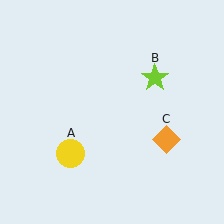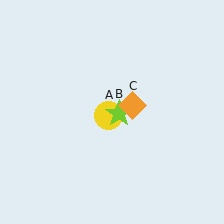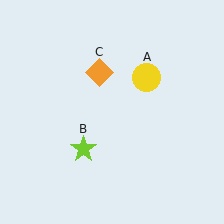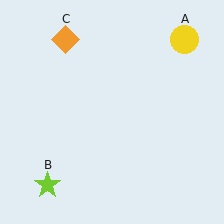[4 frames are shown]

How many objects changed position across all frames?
3 objects changed position: yellow circle (object A), lime star (object B), orange diamond (object C).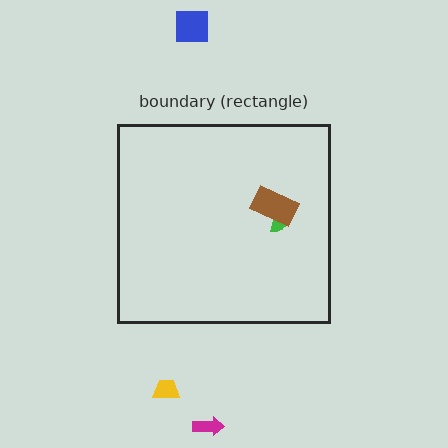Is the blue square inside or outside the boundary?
Outside.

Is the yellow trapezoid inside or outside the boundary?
Outside.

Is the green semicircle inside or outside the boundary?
Inside.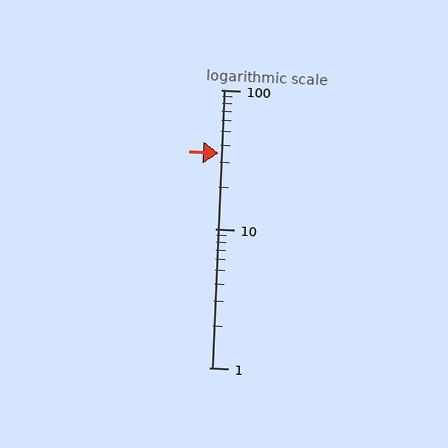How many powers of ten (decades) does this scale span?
The scale spans 2 decades, from 1 to 100.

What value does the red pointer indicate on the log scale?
The pointer indicates approximately 35.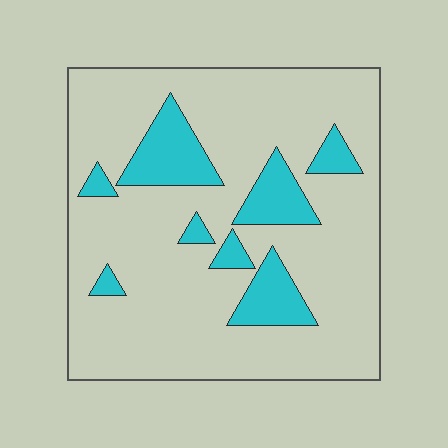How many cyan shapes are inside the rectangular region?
8.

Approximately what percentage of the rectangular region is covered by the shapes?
Approximately 20%.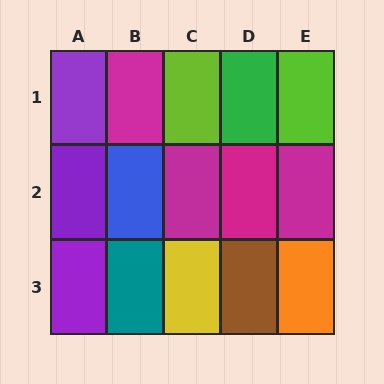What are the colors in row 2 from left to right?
Purple, blue, magenta, magenta, magenta.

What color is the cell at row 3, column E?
Orange.